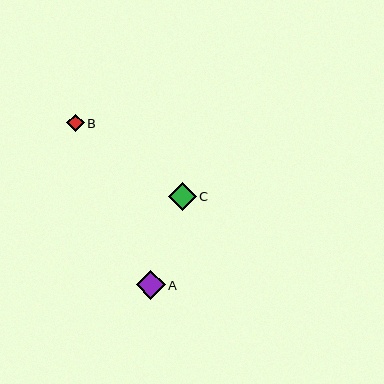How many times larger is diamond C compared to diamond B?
Diamond C is approximately 1.6 times the size of diamond B.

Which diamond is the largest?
Diamond A is the largest with a size of approximately 29 pixels.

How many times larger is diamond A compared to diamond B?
Diamond A is approximately 1.7 times the size of diamond B.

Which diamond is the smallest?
Diamond B is the smallest with a size of approximately 18 pixels.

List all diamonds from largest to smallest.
From largest to smallest: A, C, B.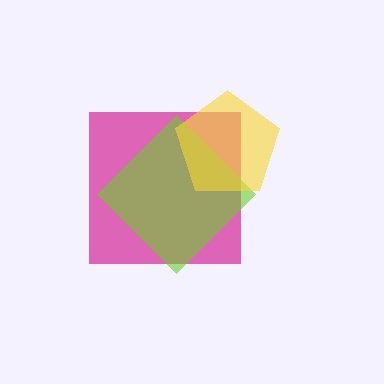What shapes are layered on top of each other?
The layered shapes are: a magenta square, a lime diamond, a yellow pentagon.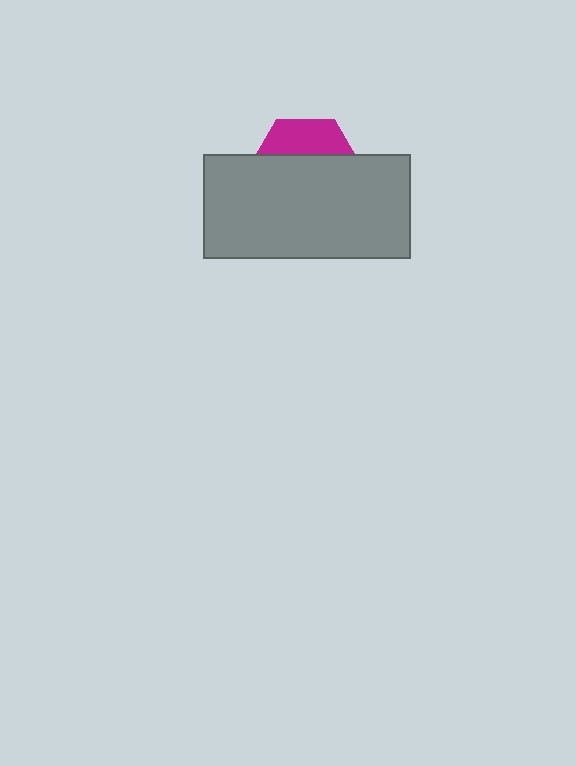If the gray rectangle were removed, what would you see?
You would see the complete magenta hexagon.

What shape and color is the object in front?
The object in front is a gray rectangle.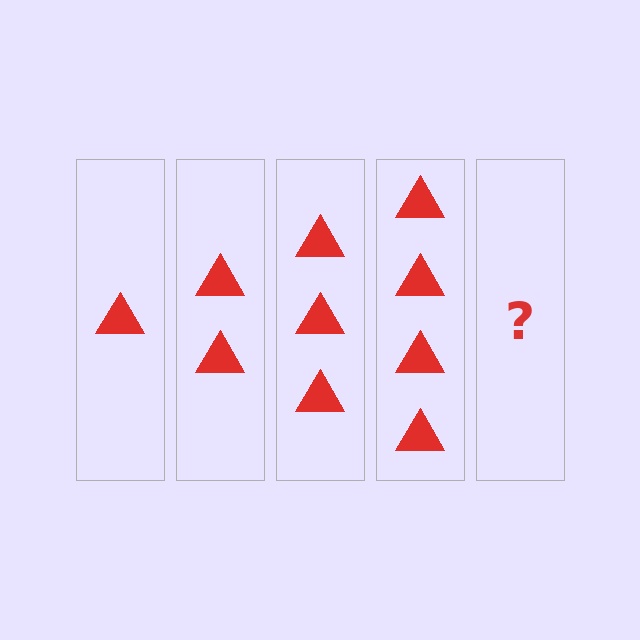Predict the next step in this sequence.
The next step is 5 triangles.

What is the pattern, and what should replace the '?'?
The pattern is that each step adds one more triangle. The '?' should be 5 triangles.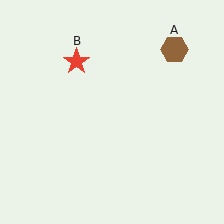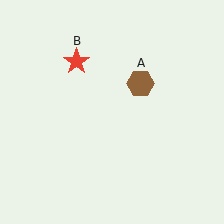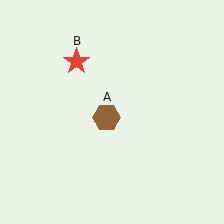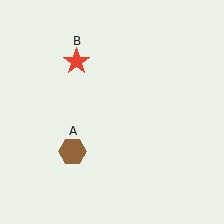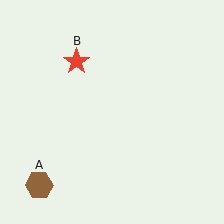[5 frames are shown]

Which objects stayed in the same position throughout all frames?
Red star (object B) remained stationary.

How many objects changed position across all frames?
1 object changed position: brown hexagon (object A).